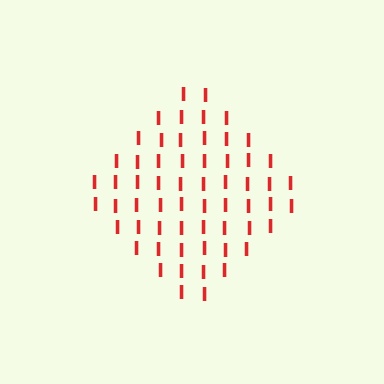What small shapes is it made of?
It is made of small letter I's.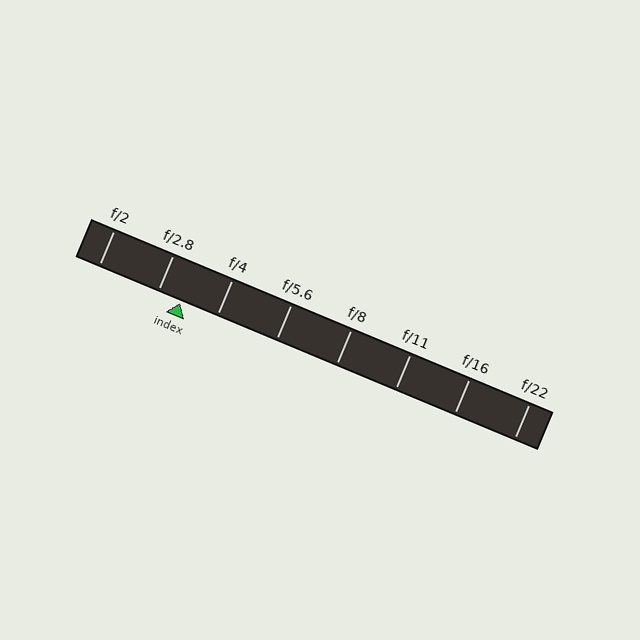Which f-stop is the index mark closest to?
The index mark is closest to f/2.8.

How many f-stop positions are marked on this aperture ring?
There are 8 f-stop positions marked.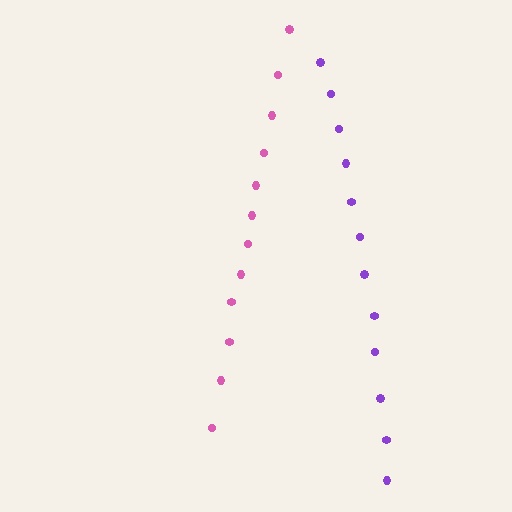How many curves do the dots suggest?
There are 2 distinct paths.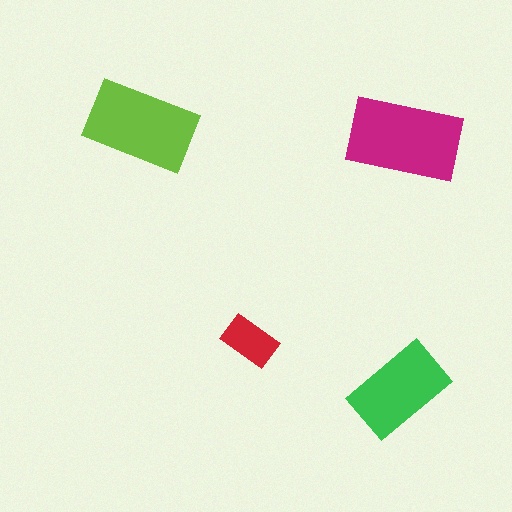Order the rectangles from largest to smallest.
the magenta one, the lime one, the green one, the red one.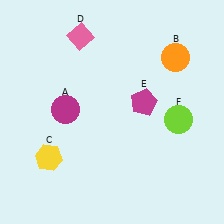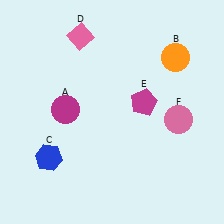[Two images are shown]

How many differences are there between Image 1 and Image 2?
There are 2 differences between the two images.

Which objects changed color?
C changed from yellow to blue. F changed from lime to pink.